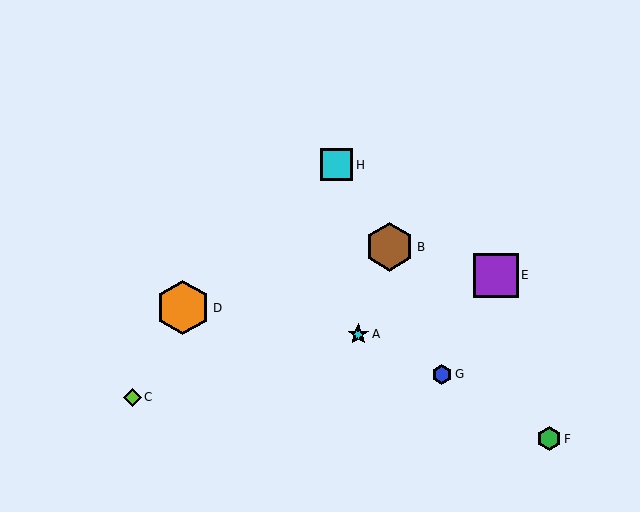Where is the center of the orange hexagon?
The center of the orange hexagon is at (183, 308).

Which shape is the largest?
The orange hexagon (labeled D) is the largest.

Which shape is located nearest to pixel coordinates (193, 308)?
The orange hexagon (labeled D) at (183, 308) is nearest to that location.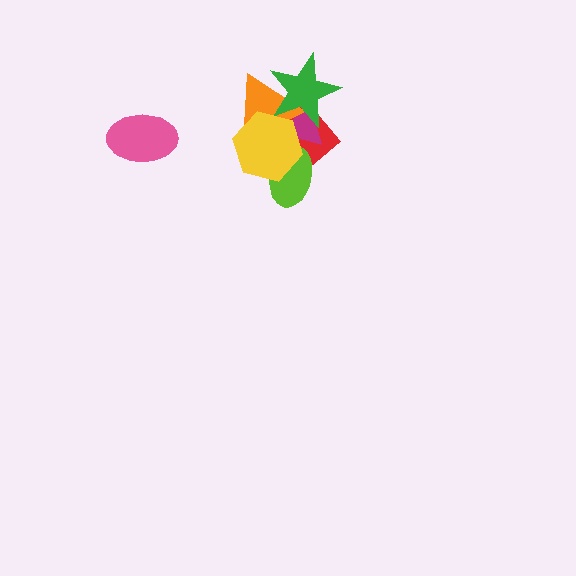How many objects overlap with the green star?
4 objects overlap with the green star.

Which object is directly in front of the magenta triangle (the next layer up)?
The lime ellipse is directly in front of the magenta triangle.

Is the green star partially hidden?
Yes, it is partially covered by another shape.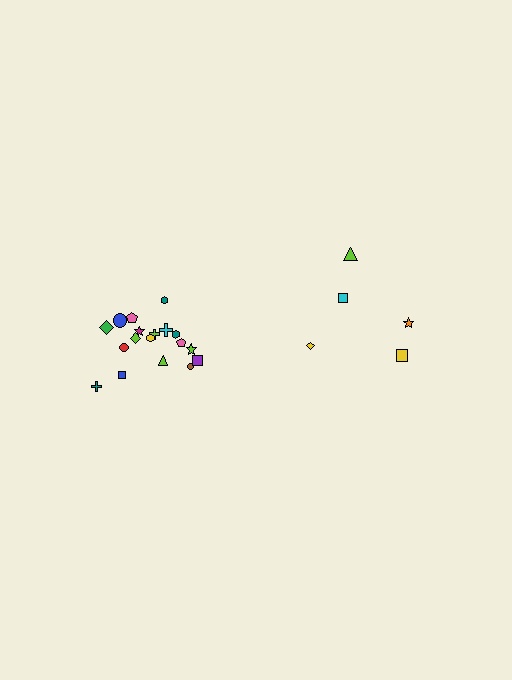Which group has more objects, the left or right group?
The left group.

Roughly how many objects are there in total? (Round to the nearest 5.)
Roughly 25 objects in total.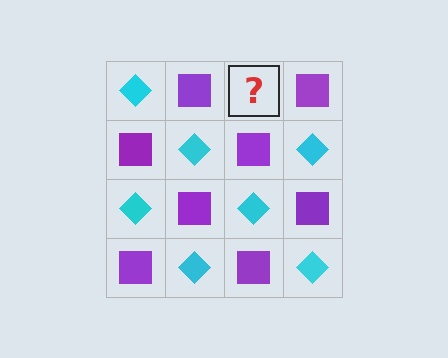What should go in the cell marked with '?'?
The missing cell should contain a cyan diamond.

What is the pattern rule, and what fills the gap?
The rule is that it alternates cyan diamond and purple square in a checkerboard pattern. The gap should be filled with a cyan diamond.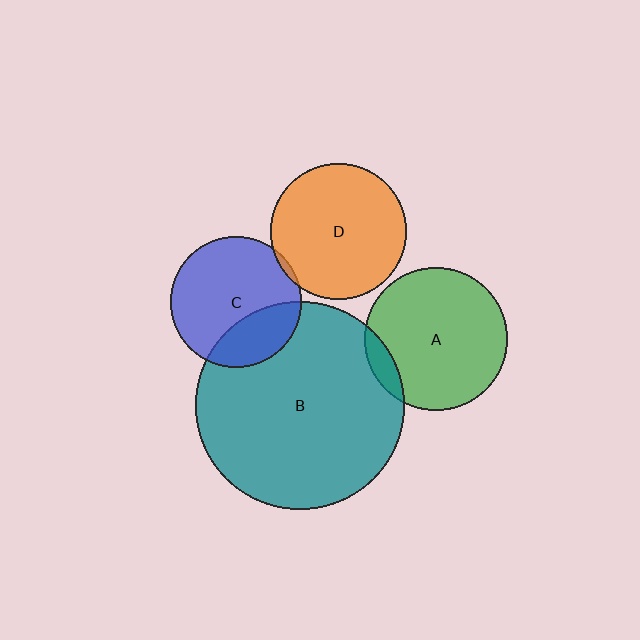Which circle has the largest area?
Circle B (teal).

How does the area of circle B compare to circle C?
Approximately 2.5 times.